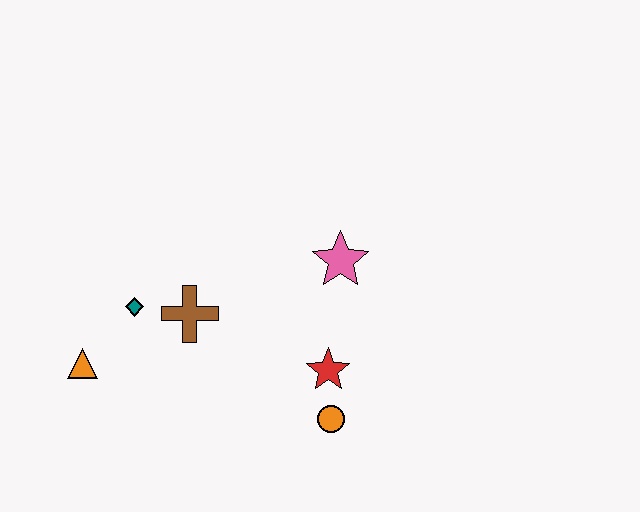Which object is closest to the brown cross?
The teal diamond is closest to the brown cross.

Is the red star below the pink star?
Yes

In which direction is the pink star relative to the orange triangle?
The pink star is to the right of the orange triangle.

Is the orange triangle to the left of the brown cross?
Yes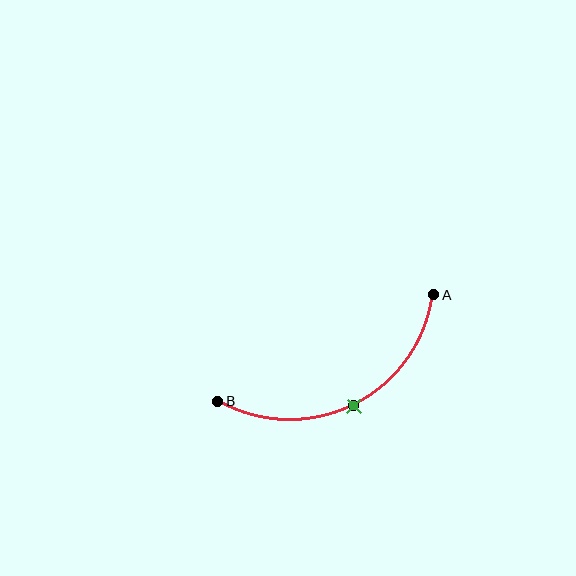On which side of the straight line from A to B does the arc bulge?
The arc bulges below the straight line connecting A and B.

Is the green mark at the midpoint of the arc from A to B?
Yes. The green mark lies on the arc at equal arc-length from both A and B — it is the arc midpoint.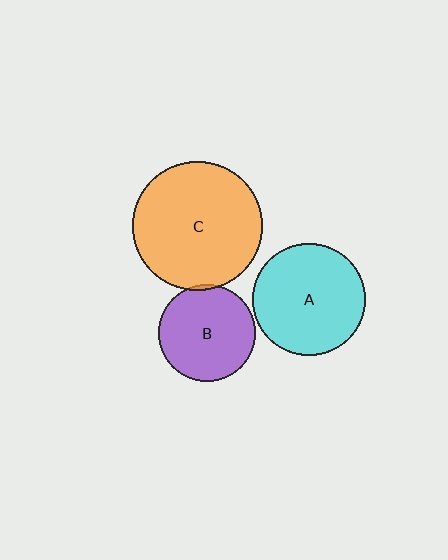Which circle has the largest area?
Circle C (orange).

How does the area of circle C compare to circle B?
Approximately 1.8 times.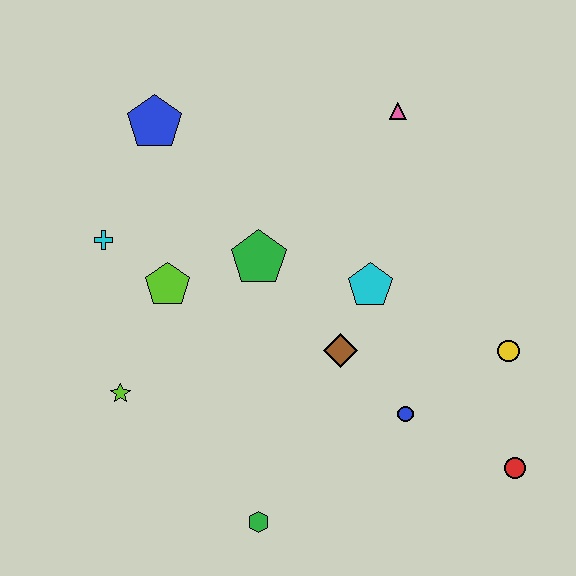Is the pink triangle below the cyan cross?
No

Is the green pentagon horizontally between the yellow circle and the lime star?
Yes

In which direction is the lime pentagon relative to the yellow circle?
The lime pentagon is to the left of the yellow circle.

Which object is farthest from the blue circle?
The blue pentagon is farthest from the blue circle.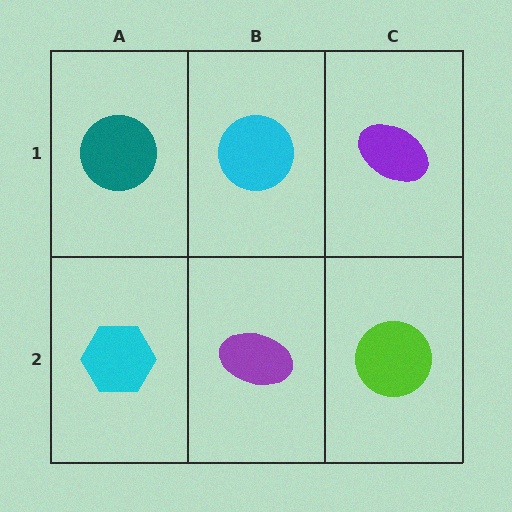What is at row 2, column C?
A lime circle.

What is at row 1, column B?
A cyan circle.